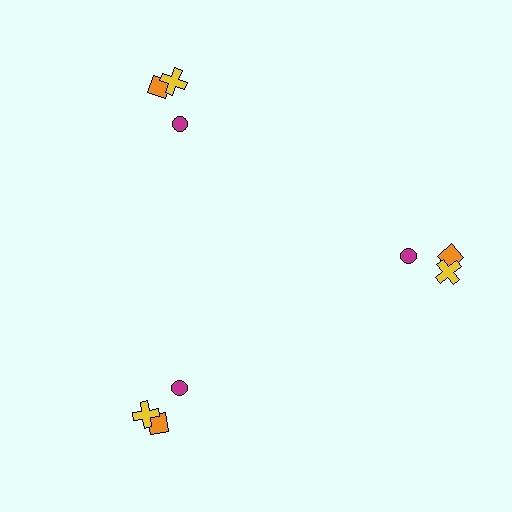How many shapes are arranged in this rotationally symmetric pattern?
There are 9 shapes, arranged in 3 groups of 3.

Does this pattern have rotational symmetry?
Yes, this pattern has 3-fold rotational symmetry. It looks the same after rotating 120 degrees around the center.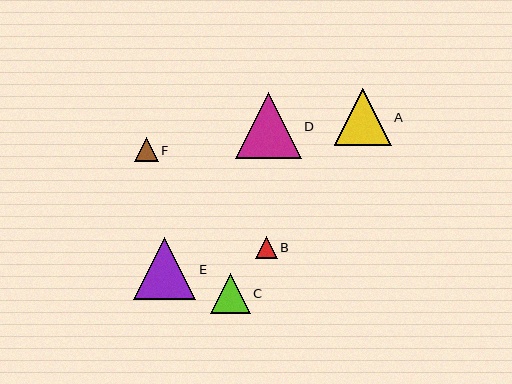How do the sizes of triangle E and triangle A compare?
Triangle E and triangle A are approximately the same size.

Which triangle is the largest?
Triangle D is the largest with a size of approximately 66 pixels.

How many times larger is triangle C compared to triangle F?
Triangle C is approximately 1.7 times the size of triangle F.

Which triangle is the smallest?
Triangle B is the smallest with a size of approximately 22 pixels.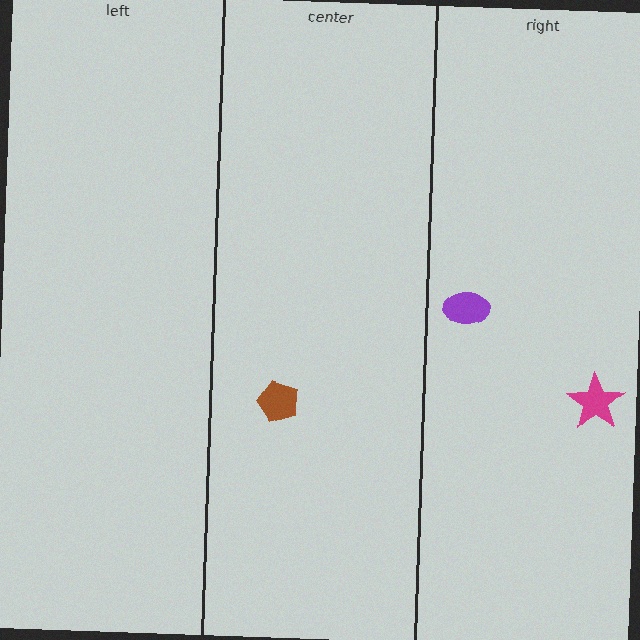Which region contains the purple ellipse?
The right region.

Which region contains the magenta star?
The right region.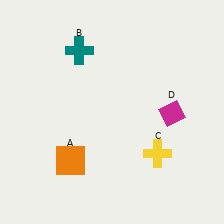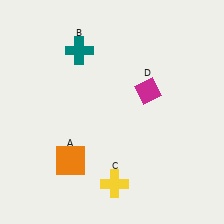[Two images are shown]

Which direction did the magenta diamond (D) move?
The magenta diamond (D) moved left.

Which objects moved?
The objects that moved are: the yellow cross (C), the magenta diamond (D).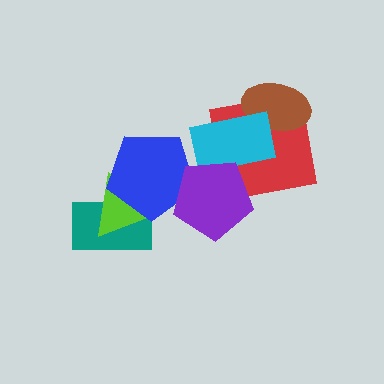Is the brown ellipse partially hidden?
Yes, it is partially covered by another shape.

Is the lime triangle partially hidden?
Yes, it is partially covered by another shape.